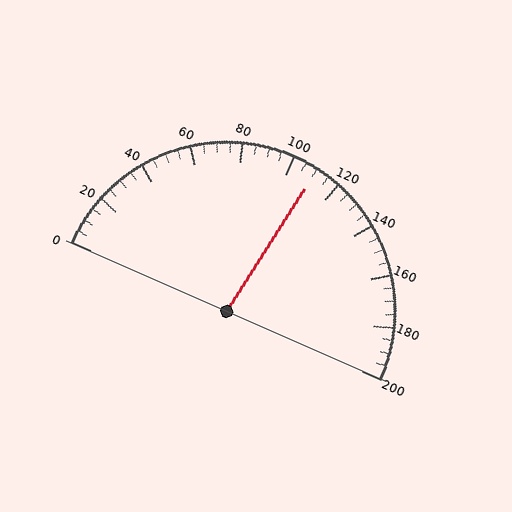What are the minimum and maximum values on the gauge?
The gauge ranges from 0 to 200.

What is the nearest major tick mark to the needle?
The nearest major tick mark is 120.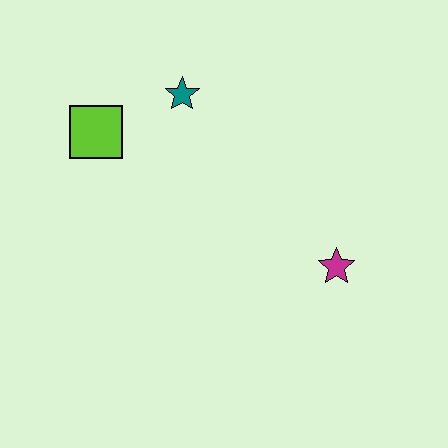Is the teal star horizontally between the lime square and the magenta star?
Yes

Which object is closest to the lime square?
The teal star is closest to the lime square.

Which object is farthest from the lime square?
The magenta star is farthest from the lime square.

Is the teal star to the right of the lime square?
Yes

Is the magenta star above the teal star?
No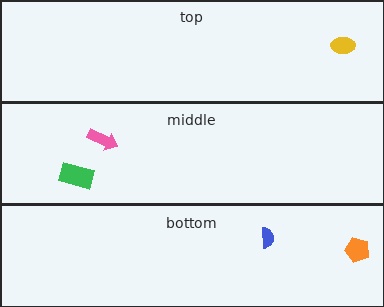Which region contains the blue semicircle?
The bottom region.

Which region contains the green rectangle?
The middle region.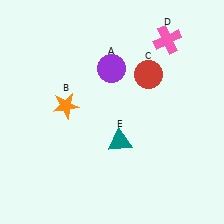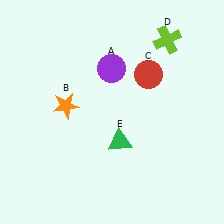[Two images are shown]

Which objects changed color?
D changed from pink to lime. E changed from teal to green.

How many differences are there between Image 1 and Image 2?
There are 2 differences between the two images.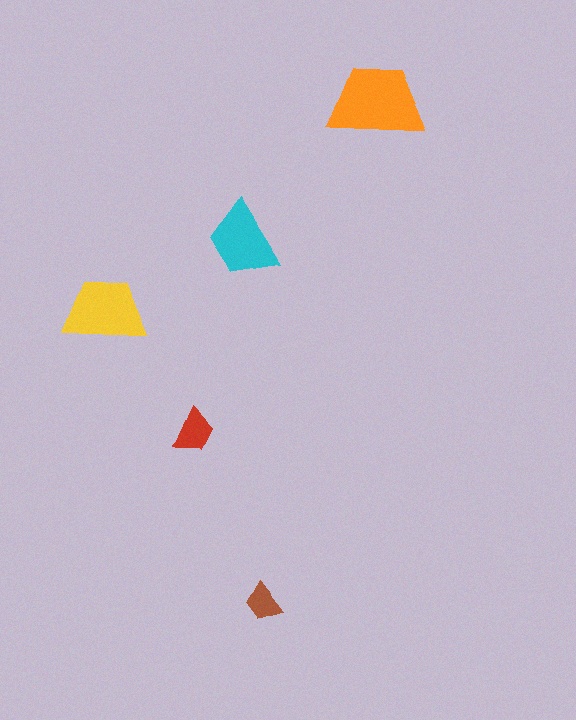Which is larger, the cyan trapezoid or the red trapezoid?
The cyan one.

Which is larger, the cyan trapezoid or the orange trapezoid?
The orange one.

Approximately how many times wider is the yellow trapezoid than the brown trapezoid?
About 2 times wider.